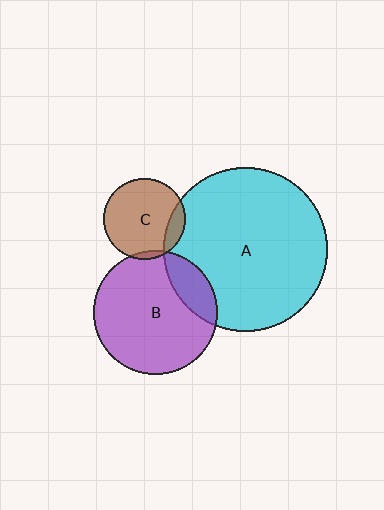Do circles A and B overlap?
Yes.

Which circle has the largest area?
Circle A (cyan).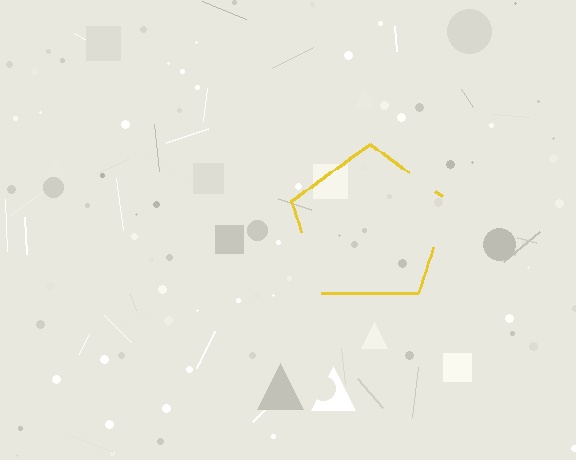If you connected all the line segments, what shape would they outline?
They would outline a pentagon.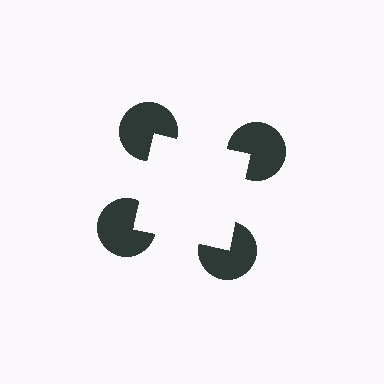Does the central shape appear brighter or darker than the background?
It typically appears slightly brighter than the background, even though no actual brightness change is drawn.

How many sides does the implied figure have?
4 sides.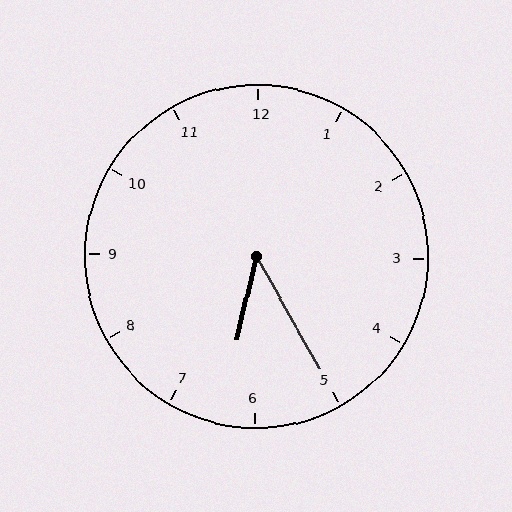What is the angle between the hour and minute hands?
Approximately 42 degrees.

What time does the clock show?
6:25.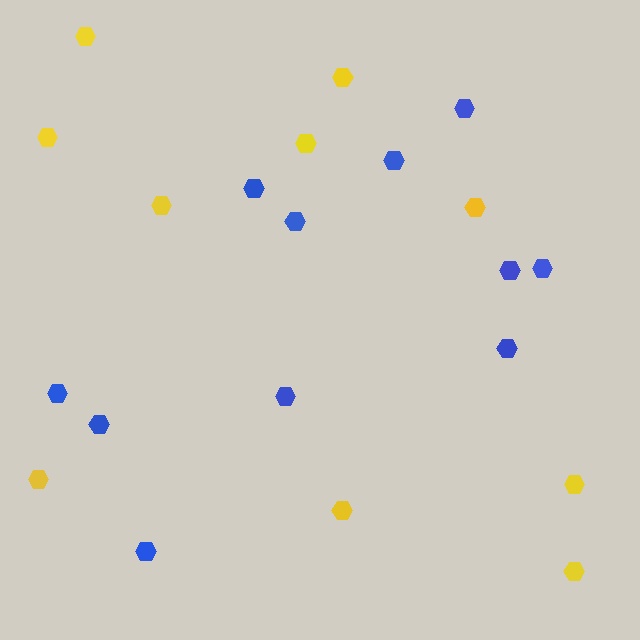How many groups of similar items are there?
There are 2 groups: one group of yellow hexagons (10) and one group of blue hexagons (11).